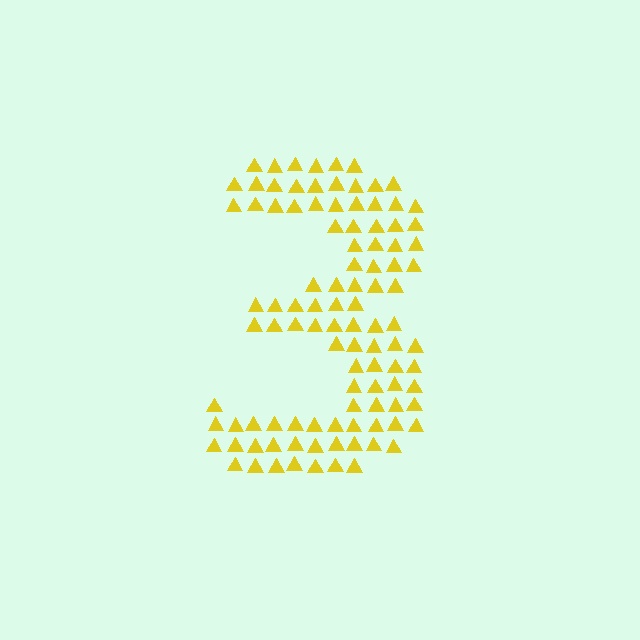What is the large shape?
The large shape is the digit 3.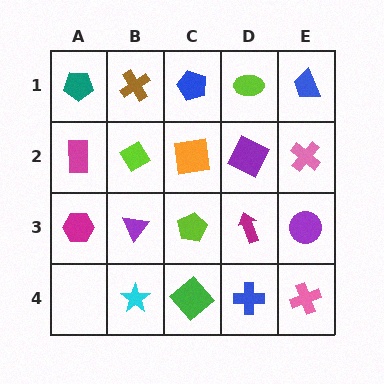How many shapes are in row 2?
5 shapes.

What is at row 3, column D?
A magenta arrow.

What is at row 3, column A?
A magenta hexagon.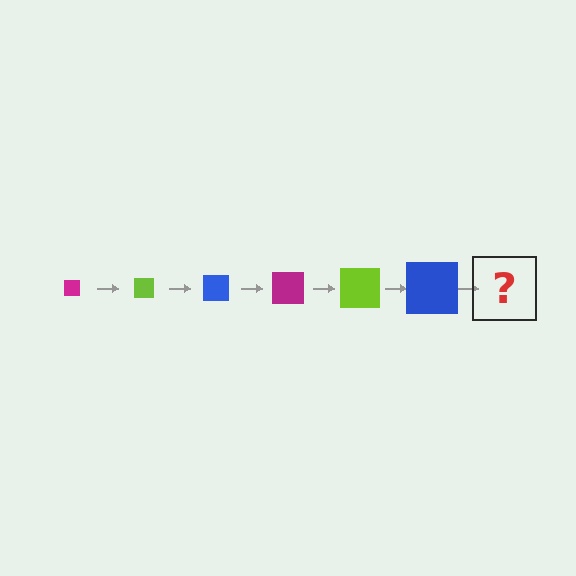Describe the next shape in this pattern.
It should be a magenta square, larger than the previous one.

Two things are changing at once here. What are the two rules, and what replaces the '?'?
The two rules are that the square grows larger each step and the color cycles through magenta, lime, and blue. The '?' should be a magenta square, larger than the previous one.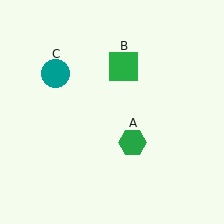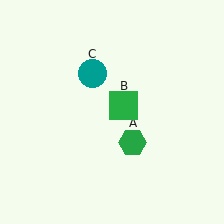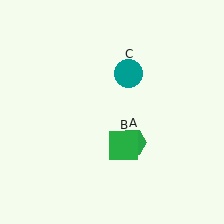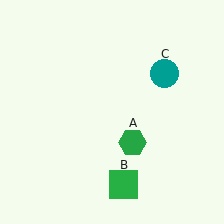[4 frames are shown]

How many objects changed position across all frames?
2 objects changed position: green square (object B), teal circle (object C).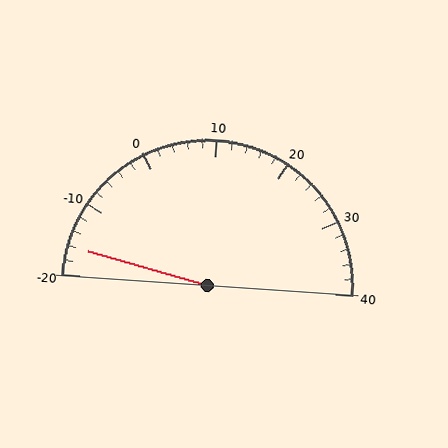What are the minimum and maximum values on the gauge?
The gauge ranges from -20 to 40.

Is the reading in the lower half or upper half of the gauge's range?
The reading is in the lower half of the range (-20 to 40).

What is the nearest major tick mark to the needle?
The nearest major tick mark is -20.